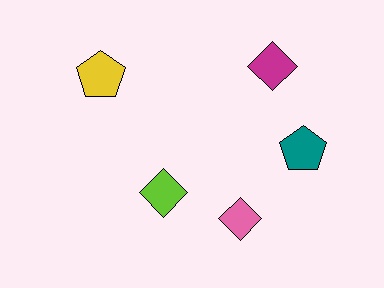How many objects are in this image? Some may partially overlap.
There are 5 objects.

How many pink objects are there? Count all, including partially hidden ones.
There is 1 pink object.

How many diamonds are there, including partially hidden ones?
There are 3 diamonds.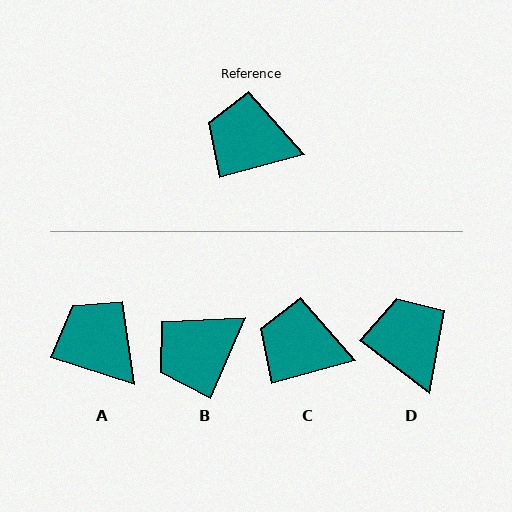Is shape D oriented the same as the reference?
No, it is off by about 52 degrees.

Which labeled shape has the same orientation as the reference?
C.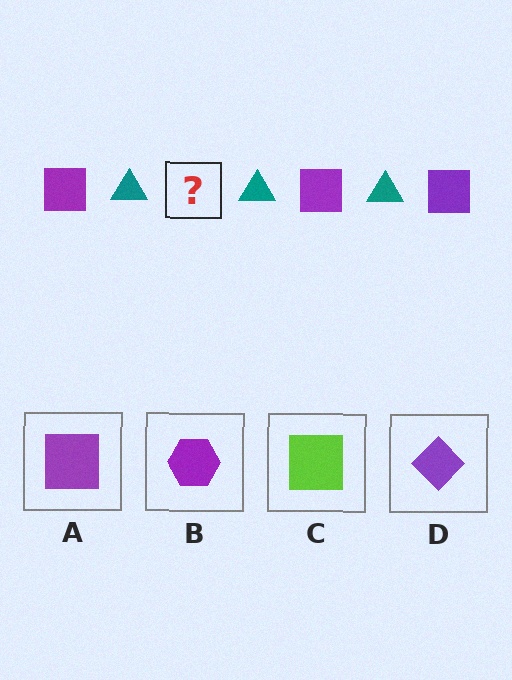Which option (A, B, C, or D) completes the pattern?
A.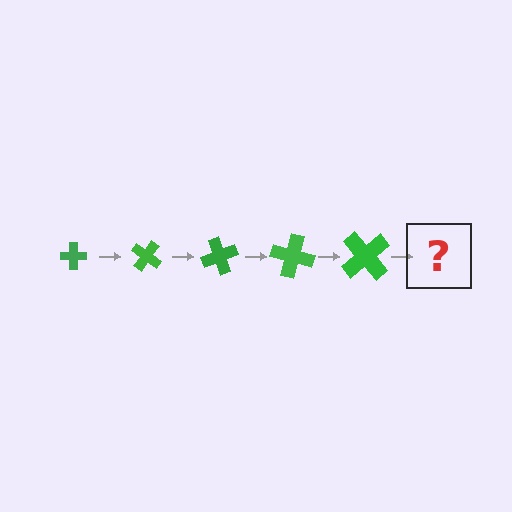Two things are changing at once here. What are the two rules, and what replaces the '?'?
The two rules are that the cross grows larger each step and it rotates 35 degrees each step. The '?' should be a cross, larger than the previous one and rotated 175 degrees from the start.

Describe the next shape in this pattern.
It should be a cross, larger than the previous one and rotated 175 degrees from the start.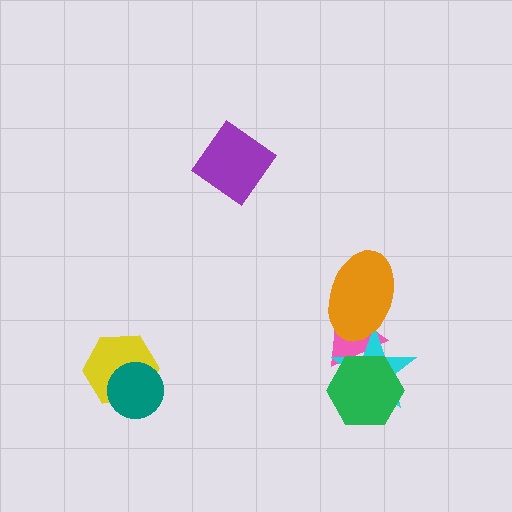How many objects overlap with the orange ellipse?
2 objects overlap with the orange ellipse.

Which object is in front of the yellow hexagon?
The teal circle is in front of the yellow hexagon.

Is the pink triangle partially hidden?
Yes, it is partially covered by another shape.